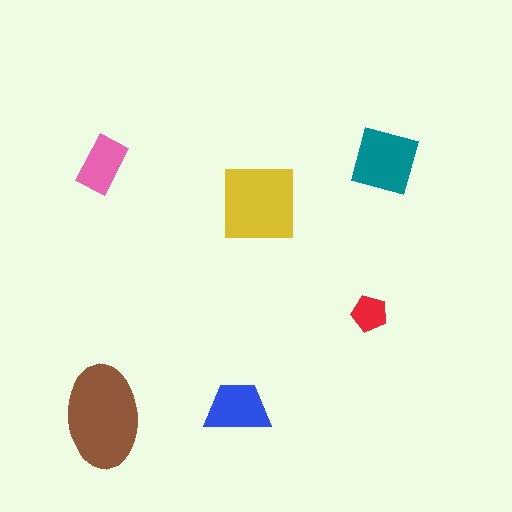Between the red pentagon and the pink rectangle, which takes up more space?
The pink rectangle.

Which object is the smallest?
The red pentagon.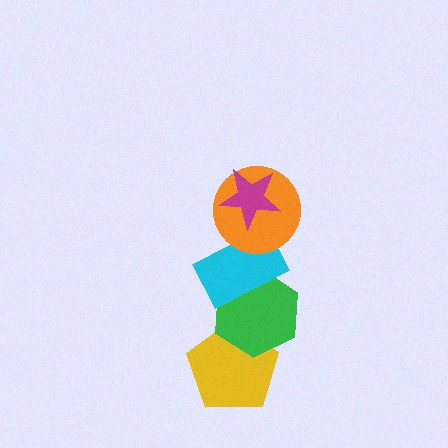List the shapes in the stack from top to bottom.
From top to bottom: the magenta star, the orange circle, the cyan rectangle, the green hexagon, the yellow pentagon.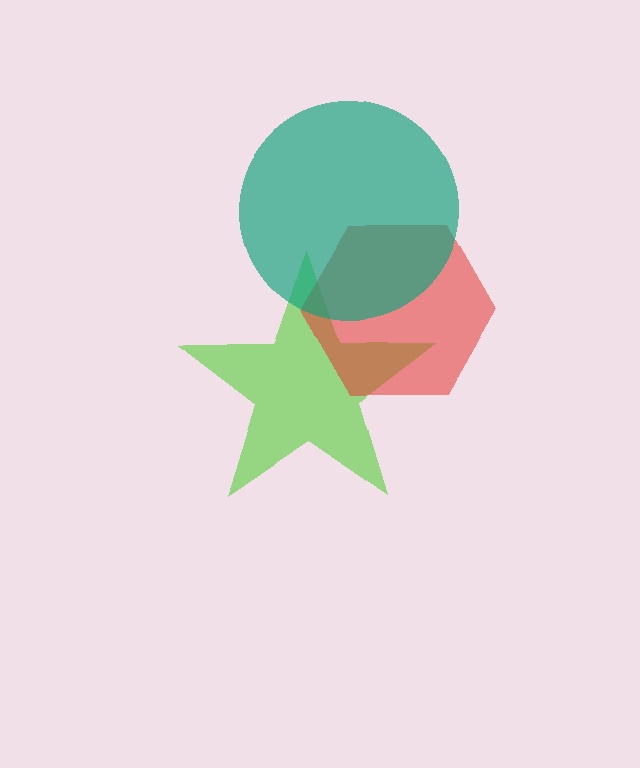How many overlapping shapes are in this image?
There are 3 overlapping shapes in the image.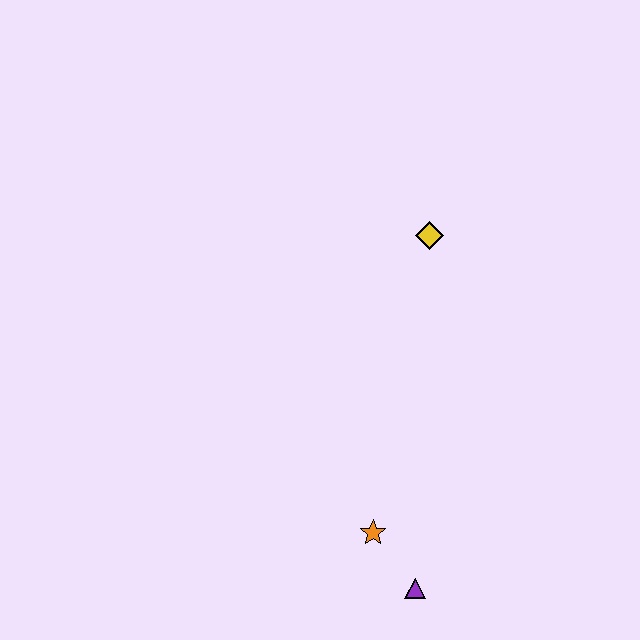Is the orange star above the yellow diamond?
No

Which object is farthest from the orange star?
The yellow diamond is farthest from the orange star.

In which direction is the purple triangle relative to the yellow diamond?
The purple triangle is below the yellow diamond.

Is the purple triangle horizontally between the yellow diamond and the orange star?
Yes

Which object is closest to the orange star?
The purple triangle is closest to the orange star.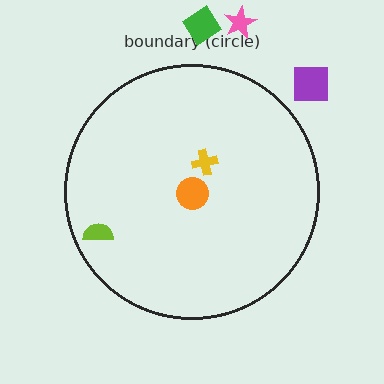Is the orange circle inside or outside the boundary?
Inside.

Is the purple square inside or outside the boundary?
Outside.